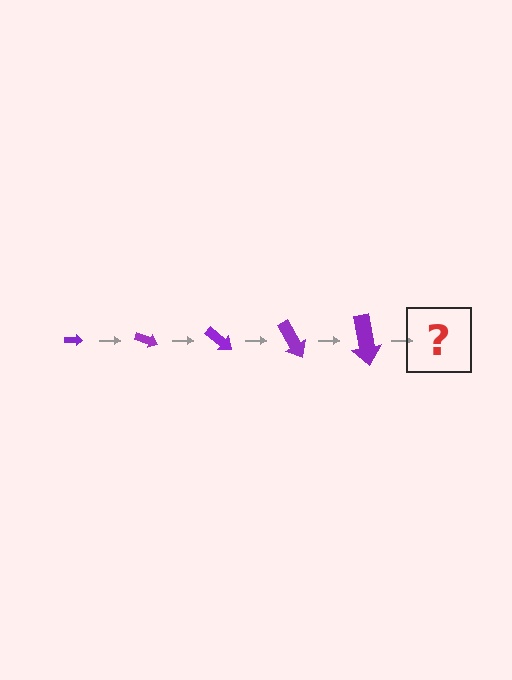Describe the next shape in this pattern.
It should be an arrow, larger than the previous one and rotated 100 degrees from the start.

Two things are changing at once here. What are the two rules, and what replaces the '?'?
The two rules are that the arrow grows larger each step and it rotates 20 degrees each step. The '?' should be an arrow, larger than the previous one and rotated 100 degrees from the start.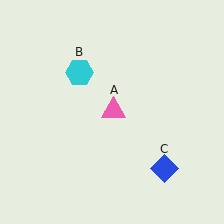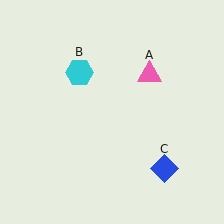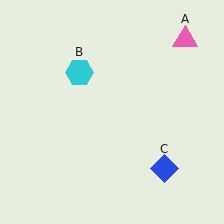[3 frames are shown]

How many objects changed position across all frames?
1 object changed position: pink triangle (object A).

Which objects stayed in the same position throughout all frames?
Cyan hexagon (object B) and blue diamond (object C) remained stationary.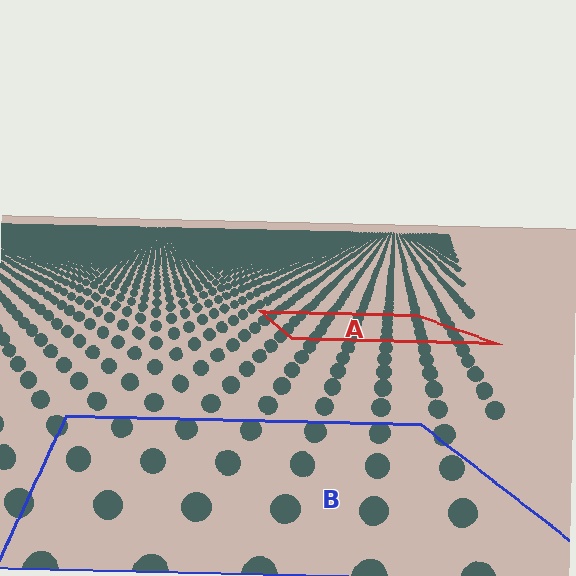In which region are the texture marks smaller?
The texture marks are smaller in region A, because it is farther away.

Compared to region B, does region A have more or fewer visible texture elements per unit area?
Region A has more texture elements per unit area — they are packed more densely because it is farther away.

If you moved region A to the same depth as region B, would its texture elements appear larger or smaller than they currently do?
They would appear larger. At a closer depth, the same texture elements are projected at a bigger on-screen size.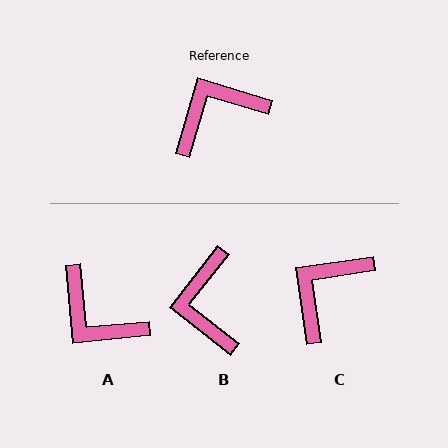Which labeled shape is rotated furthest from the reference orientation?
A, about 112 degrees away.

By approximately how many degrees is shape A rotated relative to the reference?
Approximately 112 degrees counter-clockwise.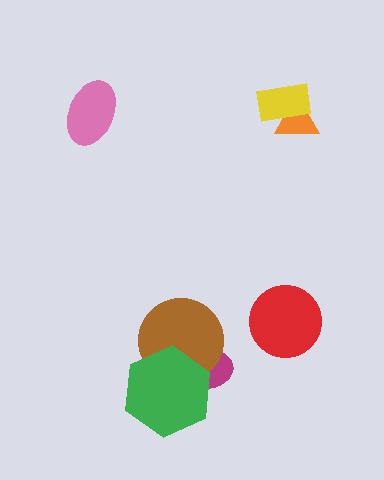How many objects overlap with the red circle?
0 objects overlap with the red circle.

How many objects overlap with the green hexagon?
2 objects overlap with the green hexagon.